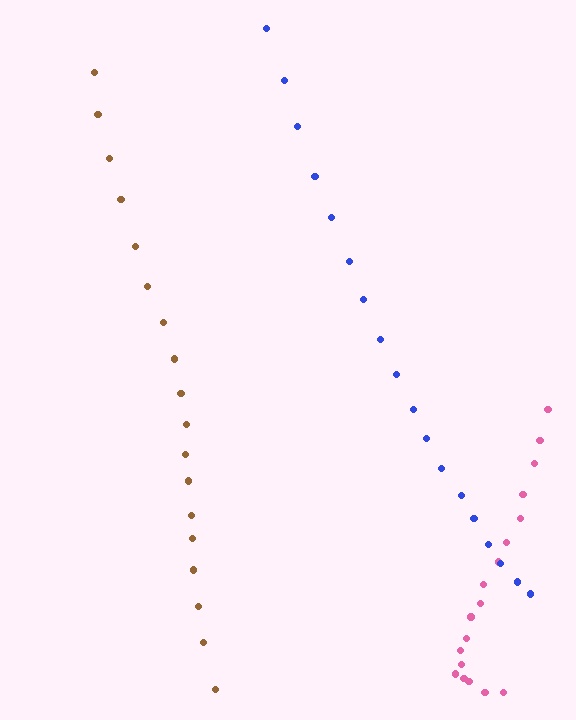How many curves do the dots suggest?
There are 3 distinct paths.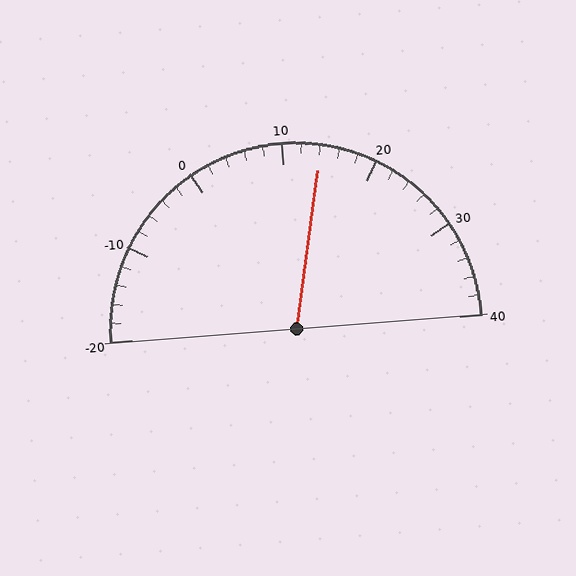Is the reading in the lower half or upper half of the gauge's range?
The reading is in the upper half of the range (-20 to 40).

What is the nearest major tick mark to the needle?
The nearest major tick mark is 10.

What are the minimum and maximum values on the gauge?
The gauge ranges from -20 to 40.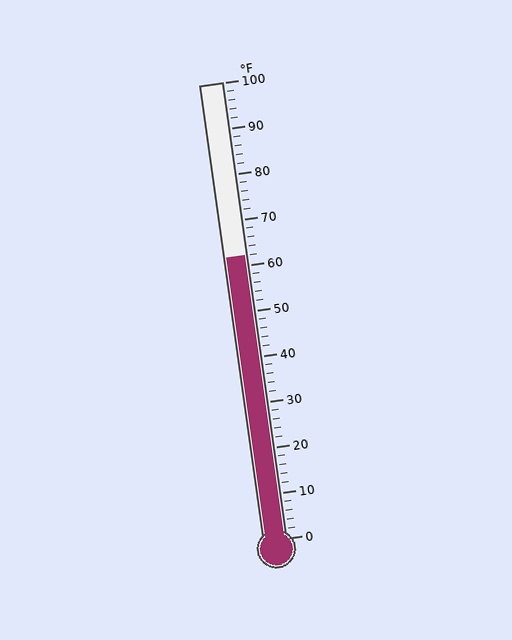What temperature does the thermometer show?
The thermometer shows approximately 62°F.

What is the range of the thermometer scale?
The thermometer scale ranges from 0°F to 100°F.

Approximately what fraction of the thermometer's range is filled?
The thermometer is filled to approximately 60% of its range.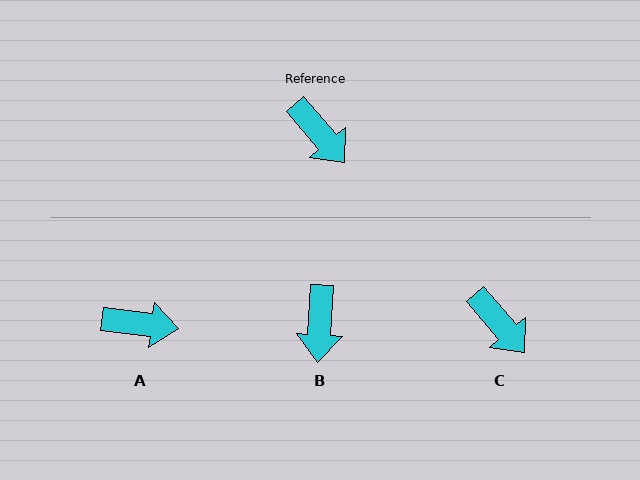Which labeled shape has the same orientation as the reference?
C.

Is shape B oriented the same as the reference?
No, it is off by about 44 degrees.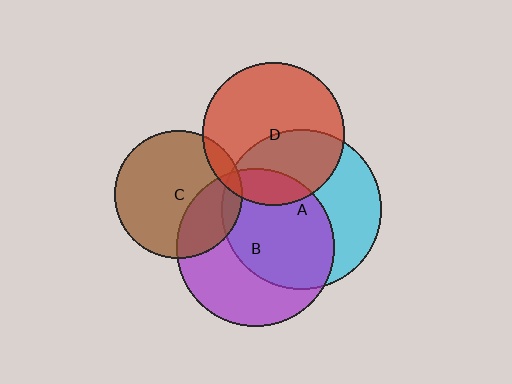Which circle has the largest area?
Circle A (cyan).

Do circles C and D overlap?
Yes.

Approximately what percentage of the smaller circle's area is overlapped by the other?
Approximately 10%.